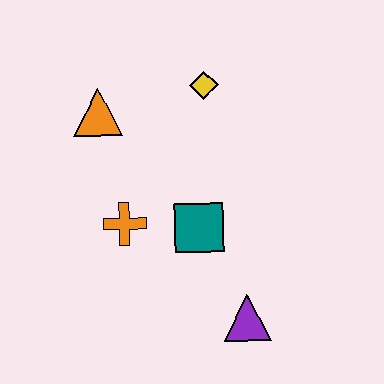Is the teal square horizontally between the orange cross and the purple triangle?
Yes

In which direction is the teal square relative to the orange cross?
The teal square is to the right of the orange cross.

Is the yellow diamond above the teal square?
Yes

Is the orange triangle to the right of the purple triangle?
No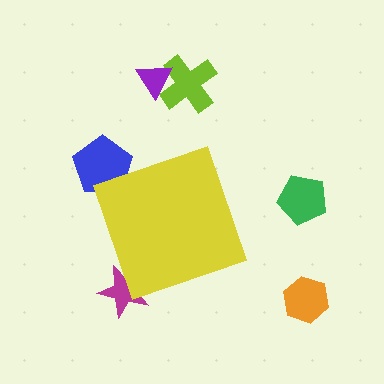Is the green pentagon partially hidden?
No, the green pentagon is fully visible.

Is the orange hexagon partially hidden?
No, the orange hexagon is fully visible.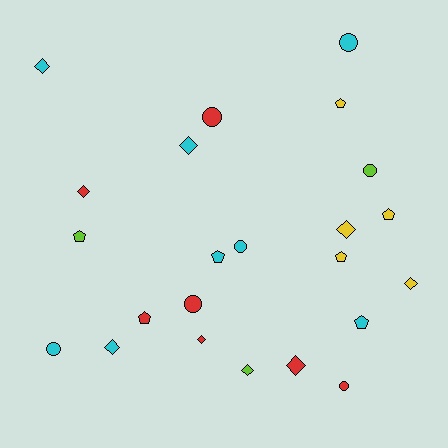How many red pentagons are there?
There is 1 red pentagon.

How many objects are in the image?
There are 23 objects.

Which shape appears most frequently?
Diamond, with 9 objects.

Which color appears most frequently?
Cyan, with 8 objects.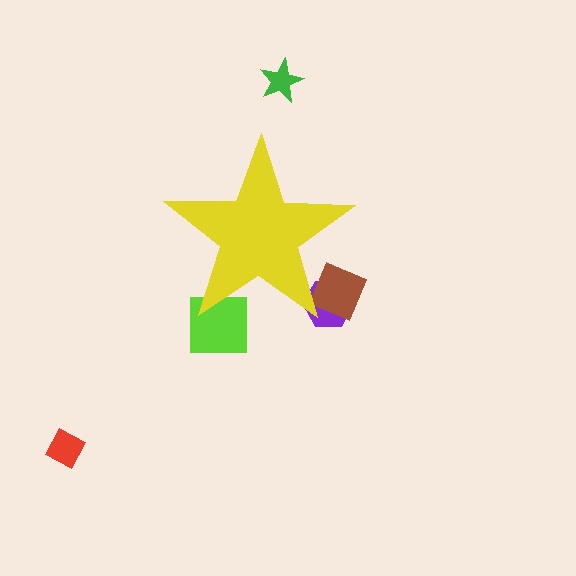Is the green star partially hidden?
No, the green star is fully visible.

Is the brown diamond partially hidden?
Yes, the brown diamond is partially hidden behind the yellow star.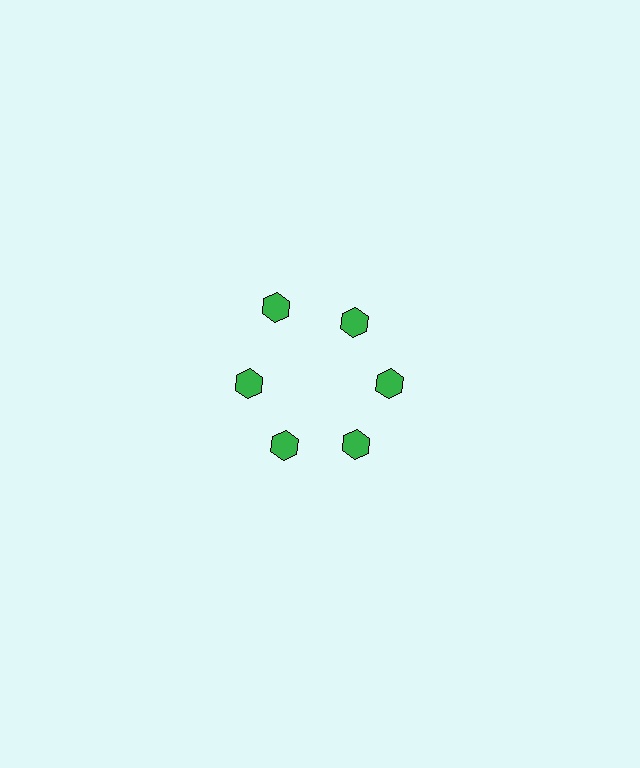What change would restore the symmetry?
The symmetry would be restored by moving it inward, back onto the ring so that all 6 hexagons sit at equal angles and equal distance from the center.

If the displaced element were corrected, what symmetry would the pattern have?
It would have 6-fold rotational symmetry — the pattern would map onto itself every 60 degrees.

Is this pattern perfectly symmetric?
No. The 6 green hexagons are arranged in a ring, but one element near the 11 o'clock position is pushed outward from the center, breaking the 6-fold rotational symmetry.